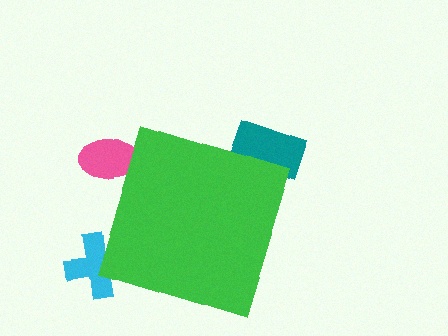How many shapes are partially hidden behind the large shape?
3 shapes are partially hidden.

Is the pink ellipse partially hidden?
Yes, the pink ellipse is partially hidden behind the green diamond.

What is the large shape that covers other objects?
A green diamond.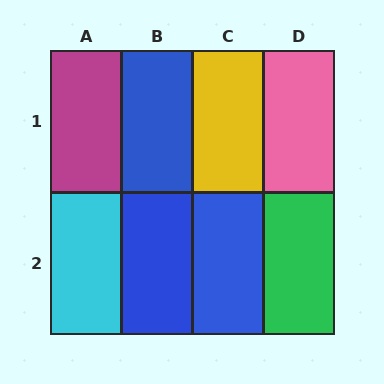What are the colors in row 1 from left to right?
Magenta, blue, yellow, pink.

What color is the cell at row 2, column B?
Blue.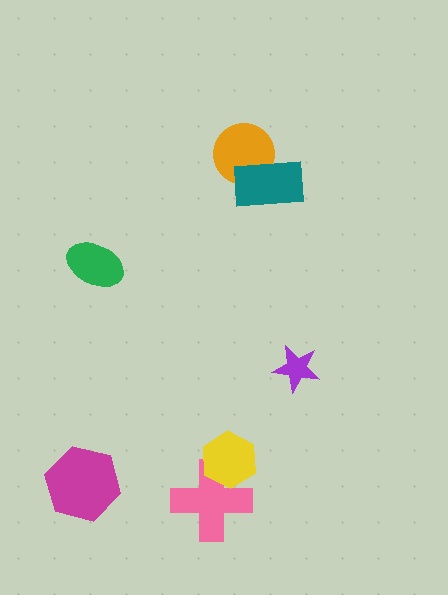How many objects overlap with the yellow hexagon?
1 object overlaps with the yellow hexagon.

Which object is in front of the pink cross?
The yellow hexagon is in front of the pink cross.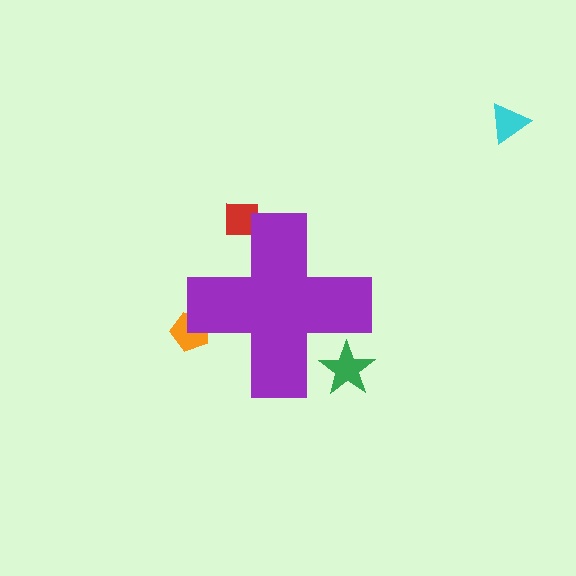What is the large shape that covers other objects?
A purple cross.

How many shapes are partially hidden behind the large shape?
3 shapes are partially hidden.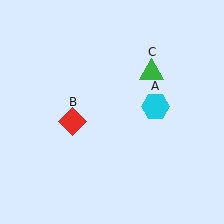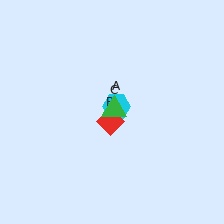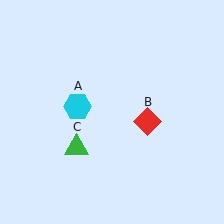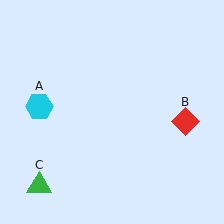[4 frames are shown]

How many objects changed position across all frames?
3 objects changed position: cyan hexagon (object A), red diamond (object B), green triangle (object C).